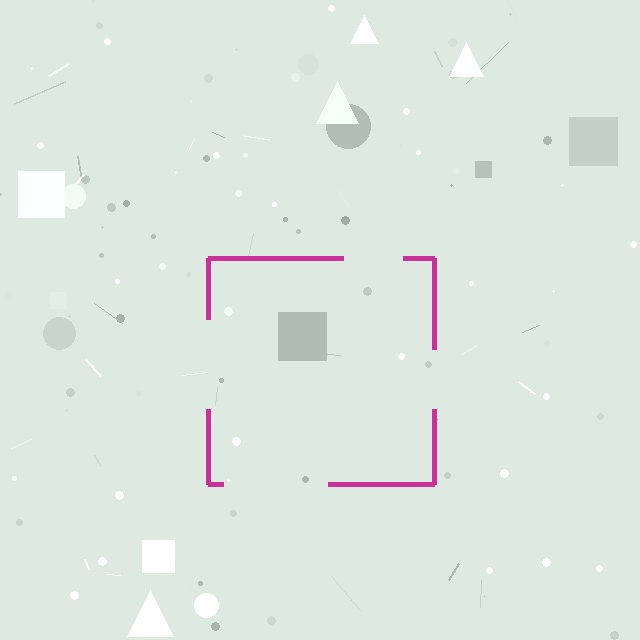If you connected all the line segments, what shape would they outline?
They would outline a square.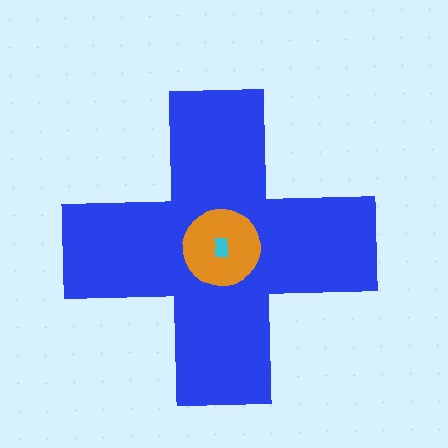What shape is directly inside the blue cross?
The orange circle.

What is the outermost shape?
The blue cross.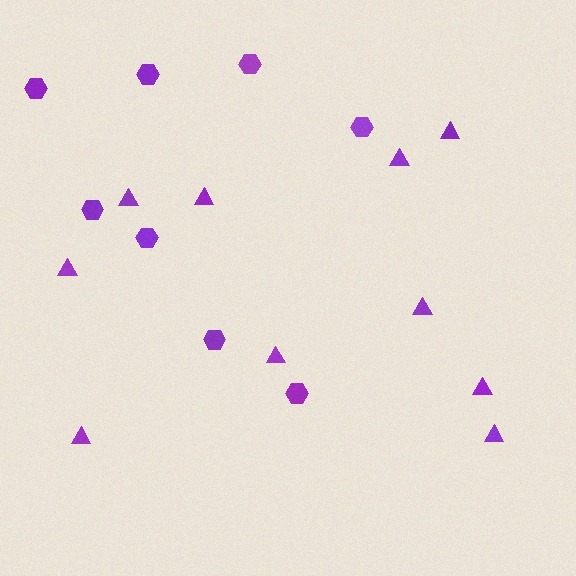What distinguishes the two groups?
There are 2 groups: one group of triangles (10) and one group of hexagons (8).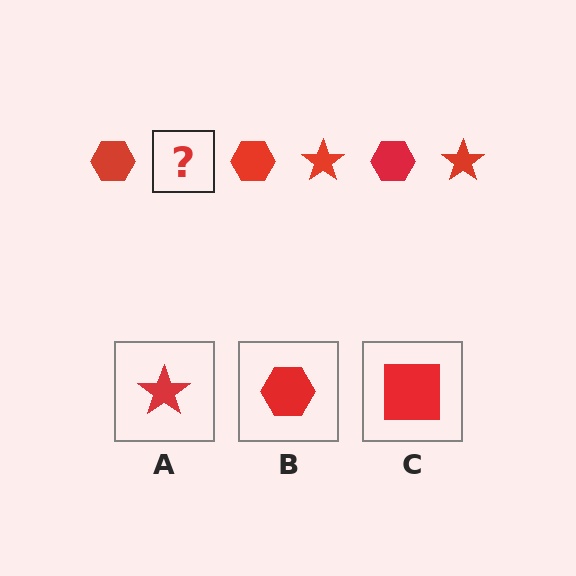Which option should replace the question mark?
Option A.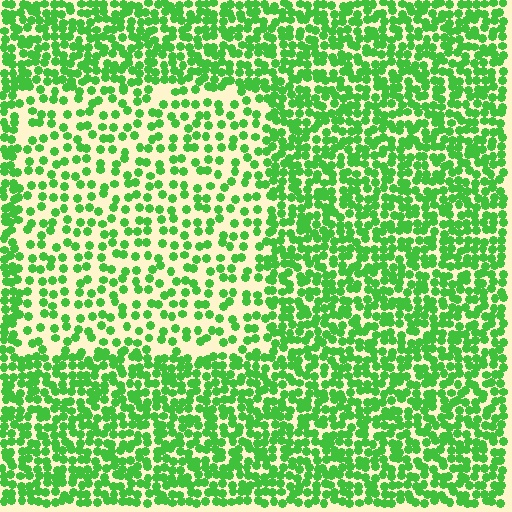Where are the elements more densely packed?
The elements are more densely packed outside the rectangle boundary.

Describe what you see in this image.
The image contains small green elements arranged at two different densities. A rectangle-shaped region is visible where the elements are less densely packed than the surrounding area.